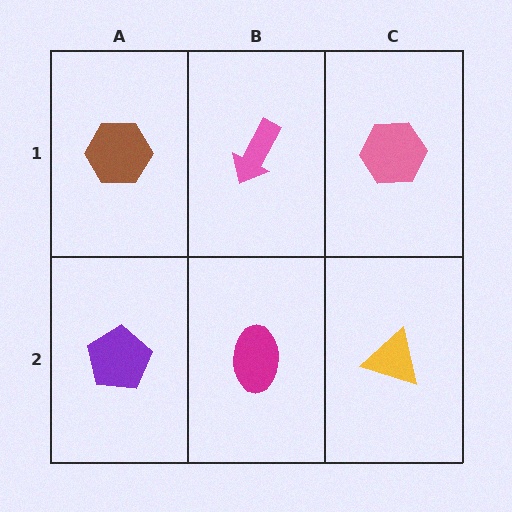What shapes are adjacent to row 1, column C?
A yellow triangle (row 2, column C), a pink arrow (row 1, column B).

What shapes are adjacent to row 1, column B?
A magenta ellipse (row 2, column B), a brown hexagon (row 1, column A), a pink hexagon (row 1, column C).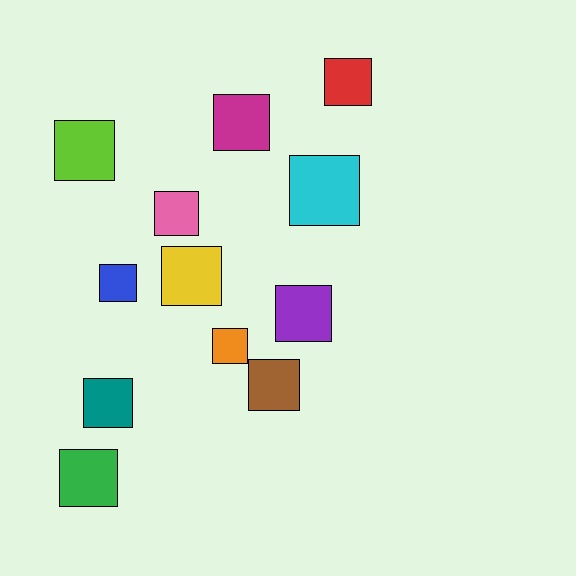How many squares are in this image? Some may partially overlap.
There are 12 squares.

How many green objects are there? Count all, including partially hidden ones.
There is 1 green object.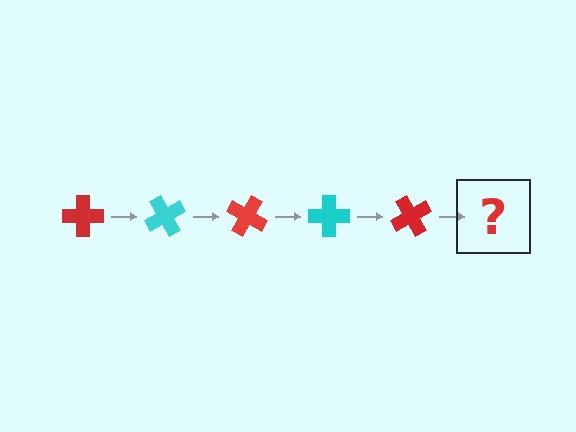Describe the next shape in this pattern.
It should be a cyan cross, rotated 300 degrees from the start.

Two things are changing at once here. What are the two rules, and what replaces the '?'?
The two rules are that it rotates 60 degrees each step and the color cycles through red and cyan. The '?' should be a cyan cross, rotated 300 degrees from the start.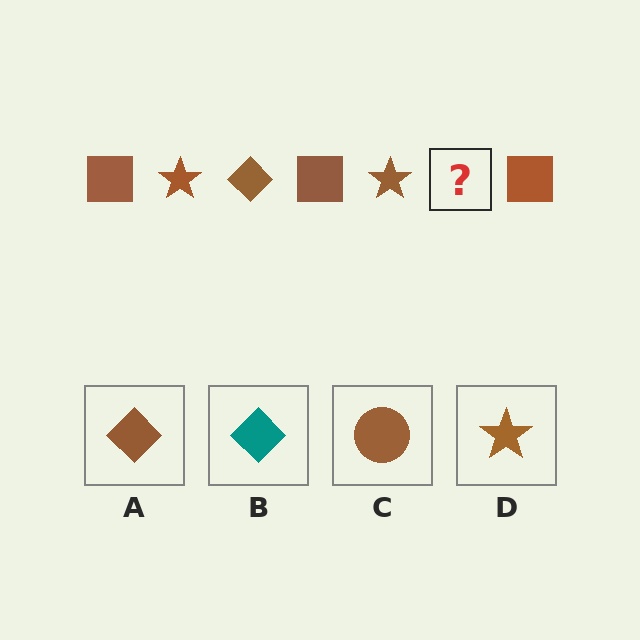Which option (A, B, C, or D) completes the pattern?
A.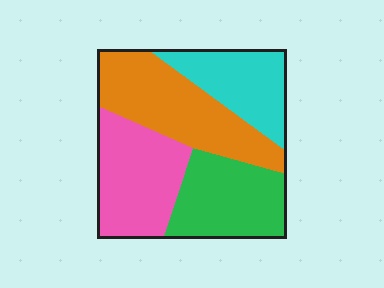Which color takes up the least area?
Cyan, at roughly 20%.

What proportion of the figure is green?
Green takes up about one quarter (1/4) of the figure.